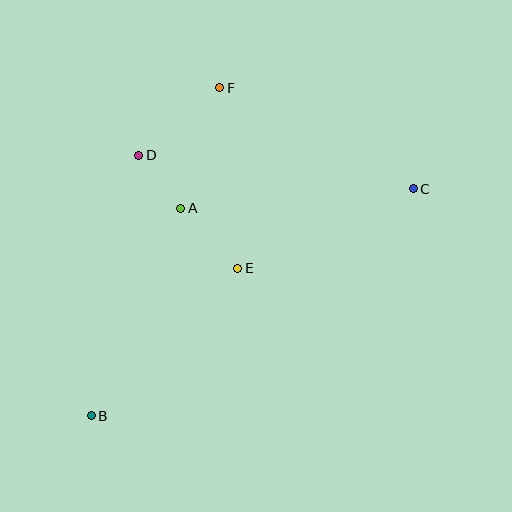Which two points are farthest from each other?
Points B and C are farthest from each other.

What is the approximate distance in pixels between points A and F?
The distance between A and F is approximately 127 pixels.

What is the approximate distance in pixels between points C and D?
The distance between C and D is approximately 277 pixels.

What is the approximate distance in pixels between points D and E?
The distance between D and E is approximately 150 pixels.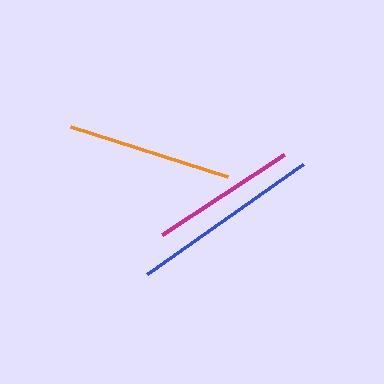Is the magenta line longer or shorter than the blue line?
The blue line is longer than the magenta line.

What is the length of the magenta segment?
The magenta segment is approximately 146 pixels long.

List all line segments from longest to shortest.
From longest to shortest: blue, orange, magenta.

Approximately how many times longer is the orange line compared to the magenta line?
The orange line is approximately 1.1 times the length of the magenta line.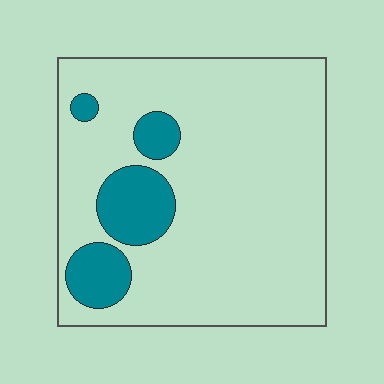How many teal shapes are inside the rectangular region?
4.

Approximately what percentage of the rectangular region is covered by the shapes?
Approximately 15%.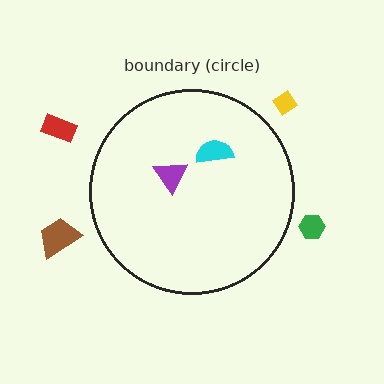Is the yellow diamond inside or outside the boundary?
Outside.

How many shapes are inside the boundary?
2 inside, 4 outside.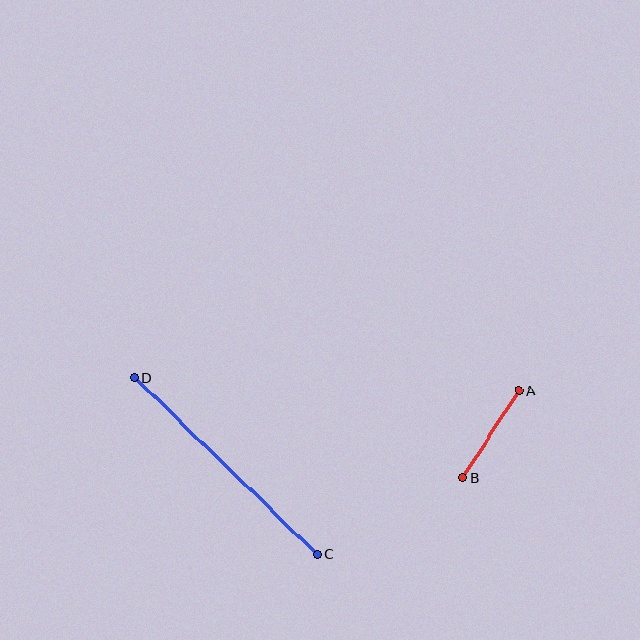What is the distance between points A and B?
The distance is approximately 104 pixels.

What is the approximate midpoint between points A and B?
The midpoint is at approximately (491, 434) pixels.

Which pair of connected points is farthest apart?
Points C and D are farthest apart.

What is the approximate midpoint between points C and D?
The midpoint is at approximately (226, 466) pixels.